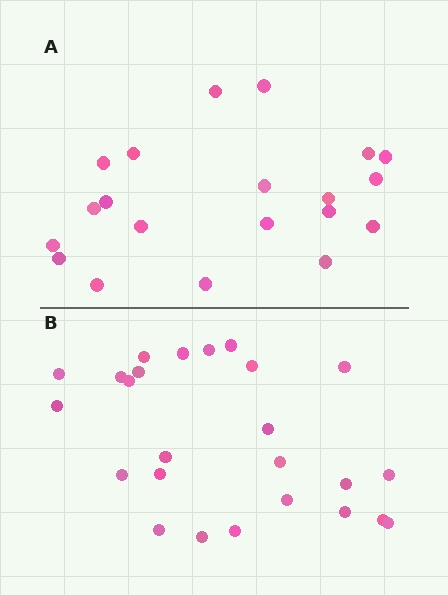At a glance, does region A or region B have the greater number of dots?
Region B (the bottom region) has more dots.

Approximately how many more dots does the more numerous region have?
Region B has about 5 more dots than region A.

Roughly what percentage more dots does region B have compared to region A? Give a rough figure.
About 25% more.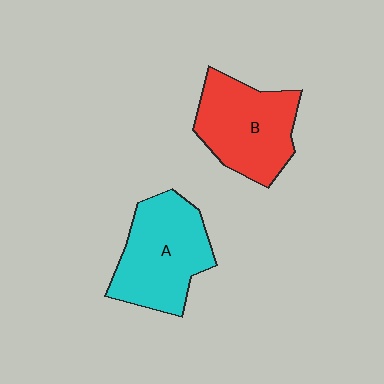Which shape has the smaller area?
Shape B (red).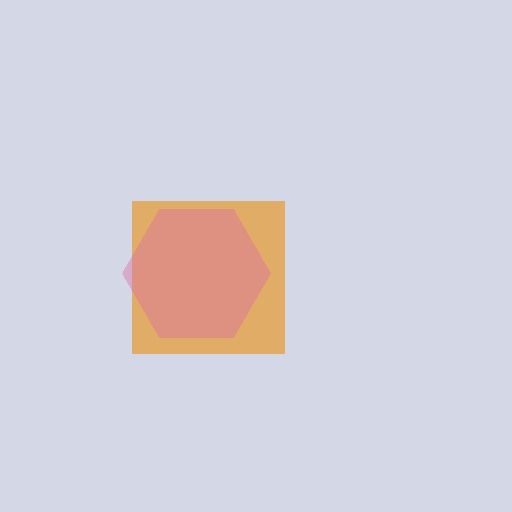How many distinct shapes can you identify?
There are 2 distinct shapes: an orange square, a pink hexagon.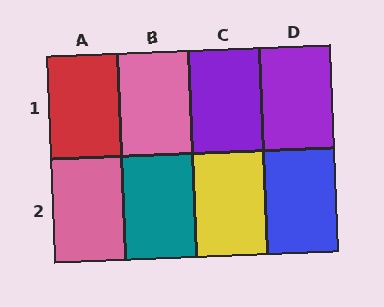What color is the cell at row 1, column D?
Purple.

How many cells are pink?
2 cells are pink.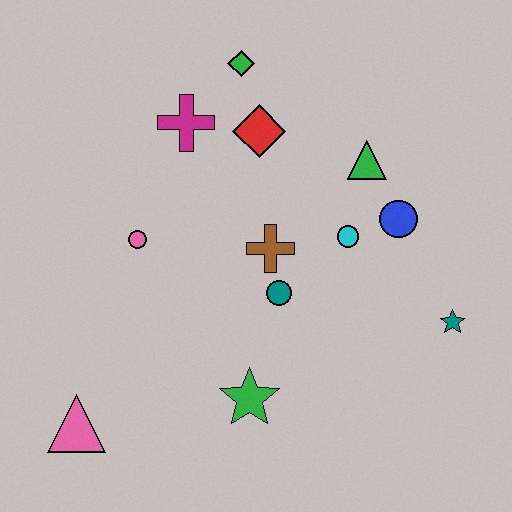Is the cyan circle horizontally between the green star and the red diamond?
No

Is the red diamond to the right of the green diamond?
Yes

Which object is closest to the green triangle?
The blue circle is closest to the green triangle.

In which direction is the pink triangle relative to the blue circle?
The pink triangle is to the left of the blue circle.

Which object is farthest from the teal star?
The pink triangle is farthest from the teal star.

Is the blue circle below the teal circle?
No